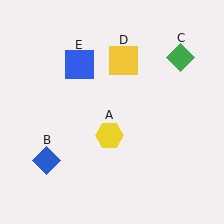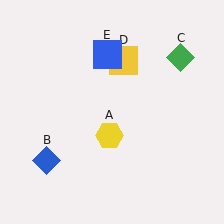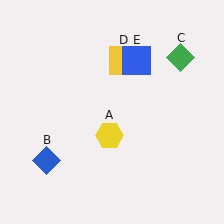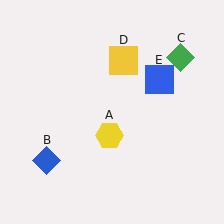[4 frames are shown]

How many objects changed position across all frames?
1 object changed position: blue square (object E).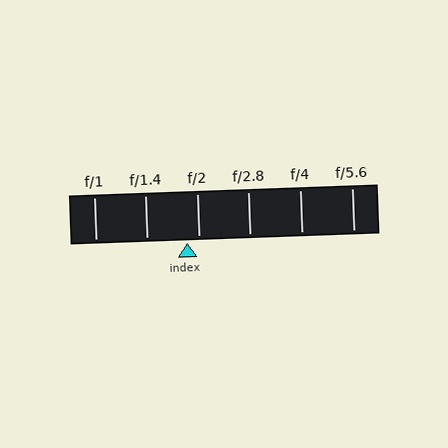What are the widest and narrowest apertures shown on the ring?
The widest aperture shown is f/1 and the narrowest is f/5.6.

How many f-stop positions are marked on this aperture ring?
There are 6 f-stop positions marked.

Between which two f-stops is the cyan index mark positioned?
The index mark is between f/1.4 and f/2.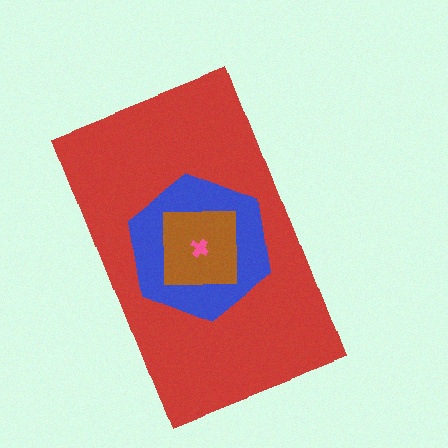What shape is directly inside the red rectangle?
The blue hexagon.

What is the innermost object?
The pink cross.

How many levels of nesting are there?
4.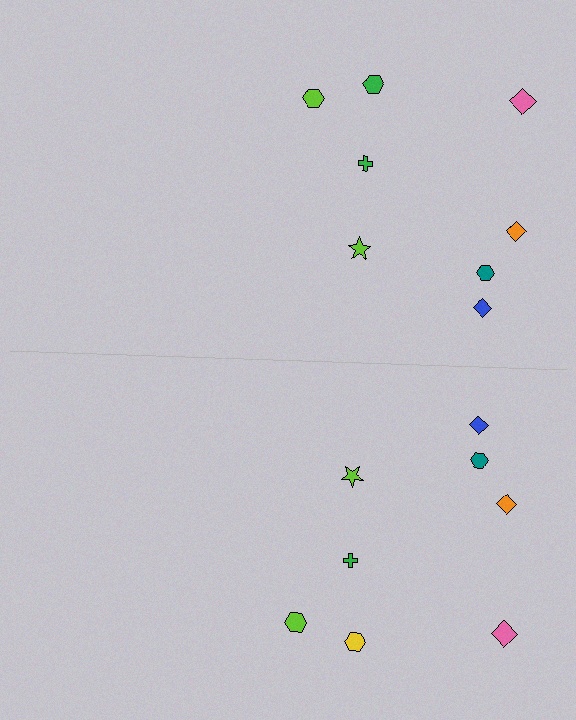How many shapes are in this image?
There are 16 shapes in this image.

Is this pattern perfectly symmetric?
No, the pattern is not perfectly symmetric. The yellow hexagon on the bottom side breaks the symmetry — its mirror counterpart is green.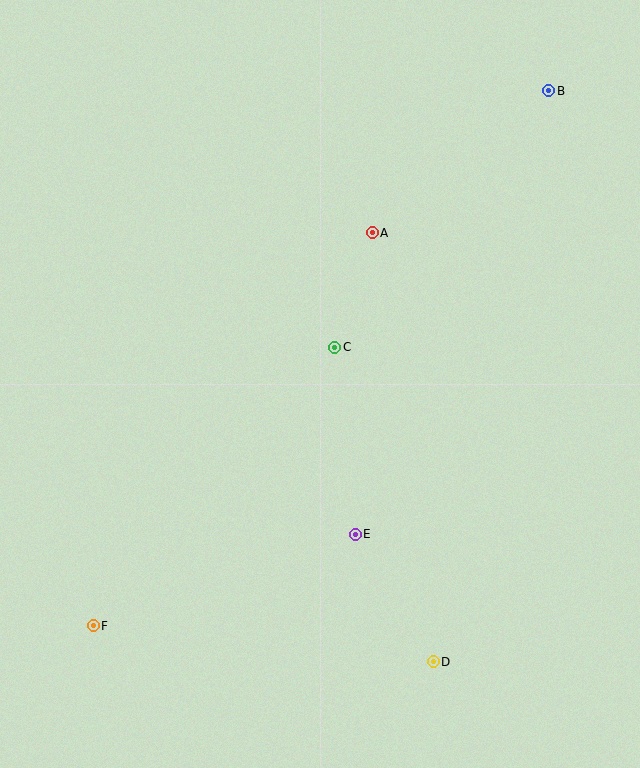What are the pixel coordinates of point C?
Point C is at (335, 347).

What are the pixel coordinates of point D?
Point D is at (433, 662).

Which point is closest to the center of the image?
Point C at (335, 347) is closest to the center.